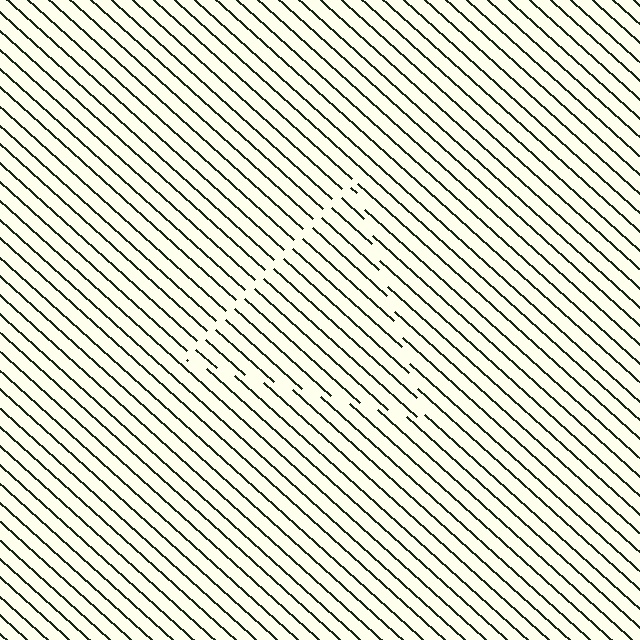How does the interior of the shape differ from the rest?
The interior of the shape contains the same grating, shifted by half a period — the contour is defined by the phase discontinuity where line-ends from the inner and outer gratings abut.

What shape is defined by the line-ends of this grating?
An illusory triangle. The interior of the shape contains the same grating, shifted by half a period — the contour is defined by the phase discontinuity where line-ends from the inner and outer gratings abut.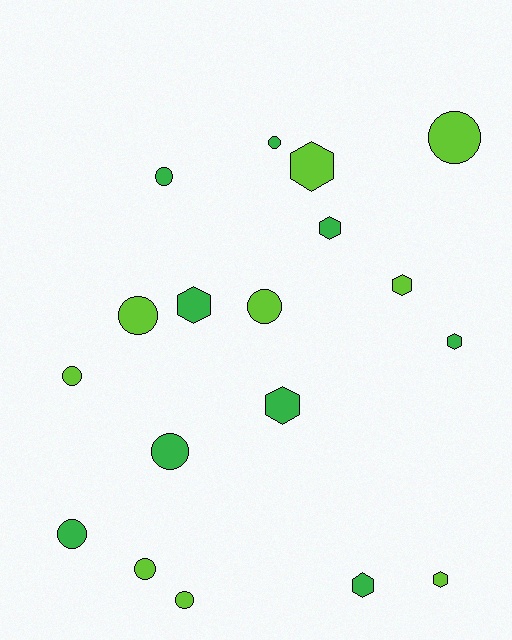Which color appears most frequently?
Lime, with 9 objects.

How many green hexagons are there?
There are 5 green hexagons.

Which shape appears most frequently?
Circle, with 10 objects.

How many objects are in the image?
There are 18 objects.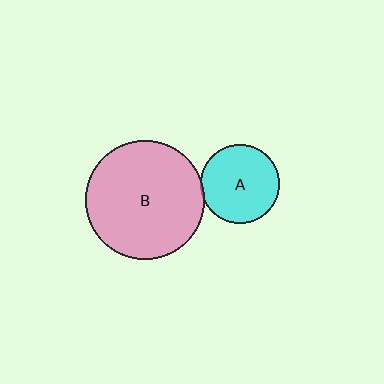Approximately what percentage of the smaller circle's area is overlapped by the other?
Approximately 5%.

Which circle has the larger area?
Circle B (pink).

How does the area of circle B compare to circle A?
Approximately 2.3 times.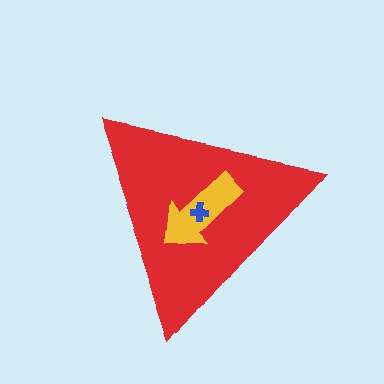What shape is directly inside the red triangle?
The yellow arrow.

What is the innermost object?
The blue cross.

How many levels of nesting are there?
3.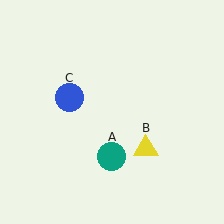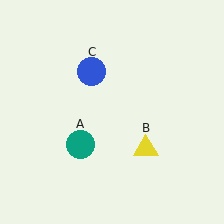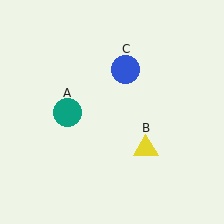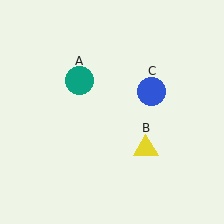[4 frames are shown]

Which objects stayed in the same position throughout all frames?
Yellow triangle (object B) remained stationary.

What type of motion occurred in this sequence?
The teal circle (object A), blue circle (object C) rotated clockwise around the center of the scene.